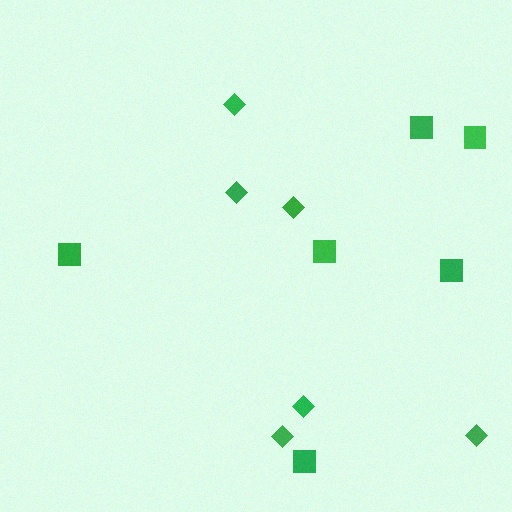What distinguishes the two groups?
There are 2 groups: one group of diamonds (6) and one group of squares (6).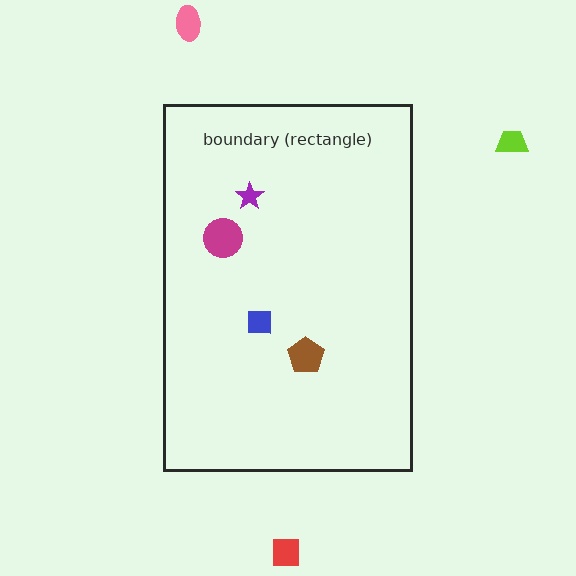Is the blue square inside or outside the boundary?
Inside.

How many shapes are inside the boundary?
4 inside, 3 outside.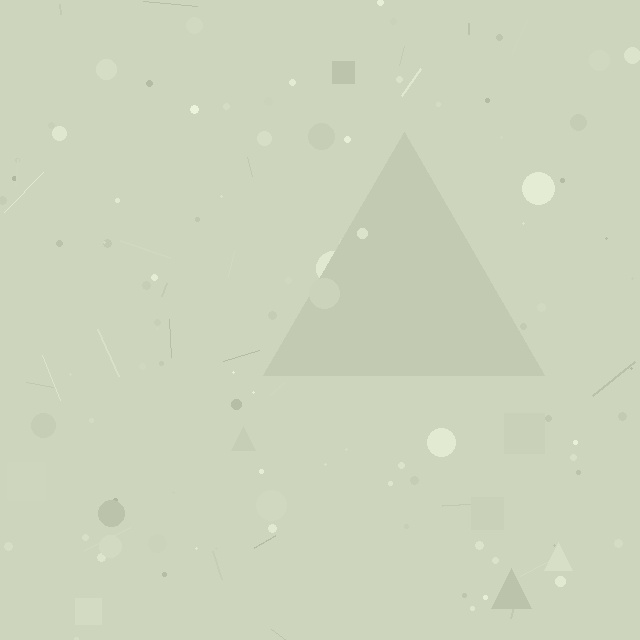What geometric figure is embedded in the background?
A triangle is embedded in the background.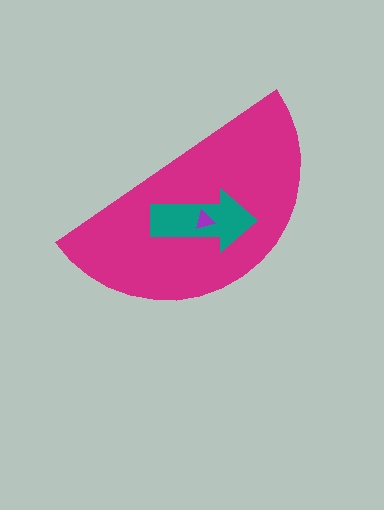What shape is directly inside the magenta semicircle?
The teal arrow.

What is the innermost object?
The purple triangle.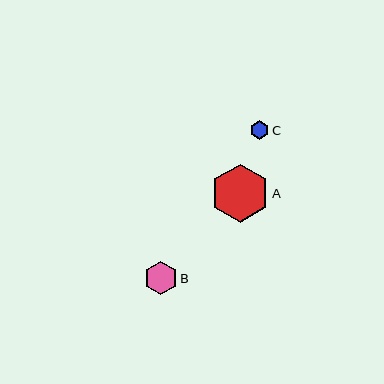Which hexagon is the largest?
Hexagon A is the largest with a size of approximately 58 pixels.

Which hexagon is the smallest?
Hexagon C is the smallest with a size of approximately 18 pixels.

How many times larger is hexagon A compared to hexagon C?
Hexagon A is approximately 3.2 times the size of hexagon C.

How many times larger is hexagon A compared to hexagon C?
Hexagon A is approximately 3.2 times the size of hexagon C.